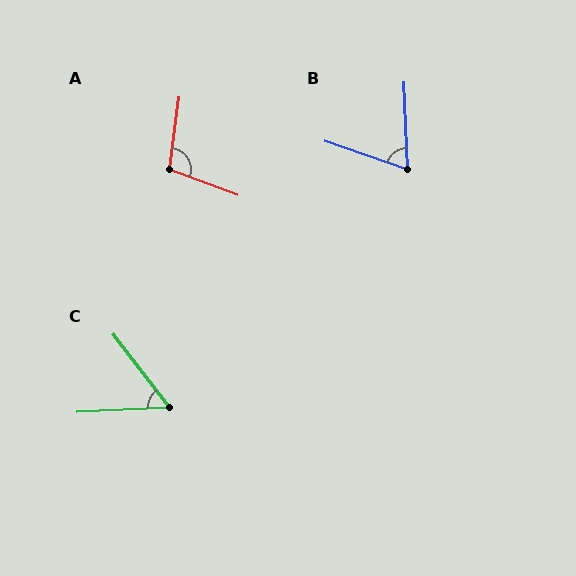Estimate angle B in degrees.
Approximately 68 degrees.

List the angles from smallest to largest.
C (55°), B (68°), A (103°).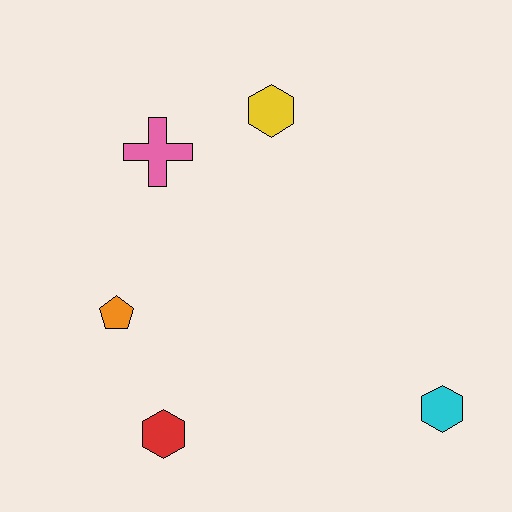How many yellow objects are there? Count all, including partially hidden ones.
There is 1 yellow object.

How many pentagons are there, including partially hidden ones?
There is 1 pentagon.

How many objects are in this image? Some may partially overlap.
There are 5 objects.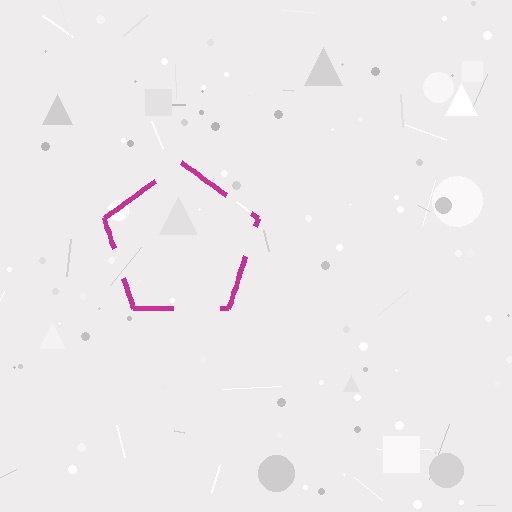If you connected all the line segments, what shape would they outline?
They would outline a pentagon.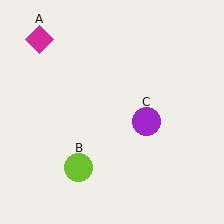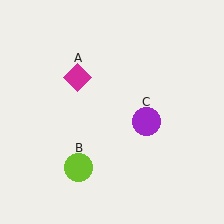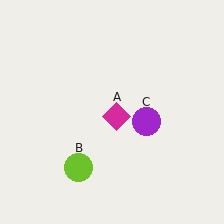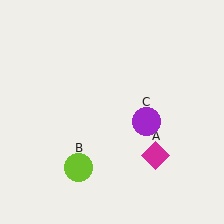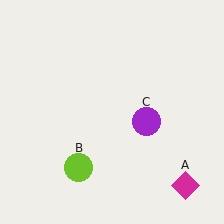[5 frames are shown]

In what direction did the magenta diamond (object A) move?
The magenta diamond (object A) moved down and to the right.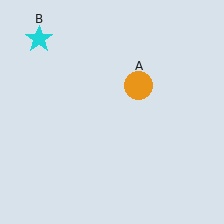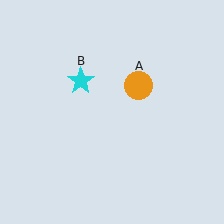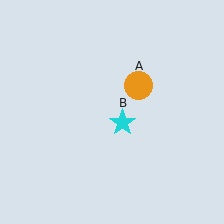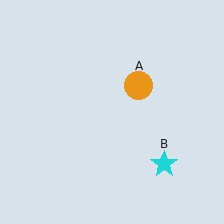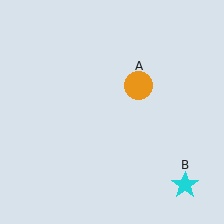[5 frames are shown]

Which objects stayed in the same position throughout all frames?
Orange circle (object A) remained stationary.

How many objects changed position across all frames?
1 object changed position: cyan star (object B).